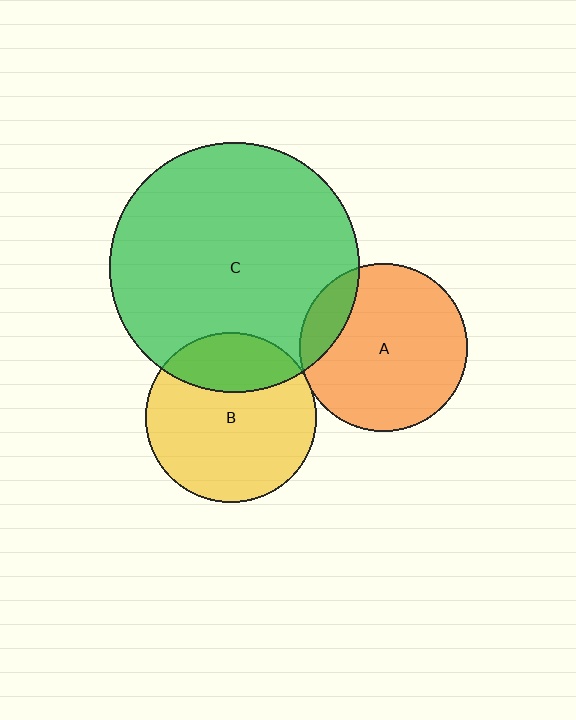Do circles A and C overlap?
Yes.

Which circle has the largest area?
Circle C (green).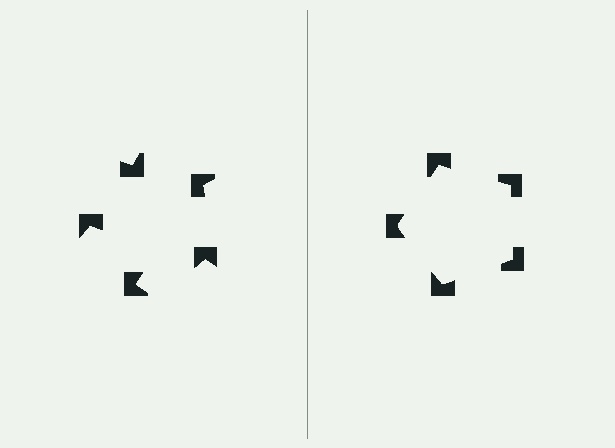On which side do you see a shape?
An illusory pentagon appears on the right side. On the left side the wedge cuts are rotated, so no coherent shape forms.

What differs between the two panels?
The notched squares are positioned identically on both sides; only the wedge orientations differ. On the right they align to a pentagon; on the left they are misaligned.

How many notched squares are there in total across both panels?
10 — 5 on each side.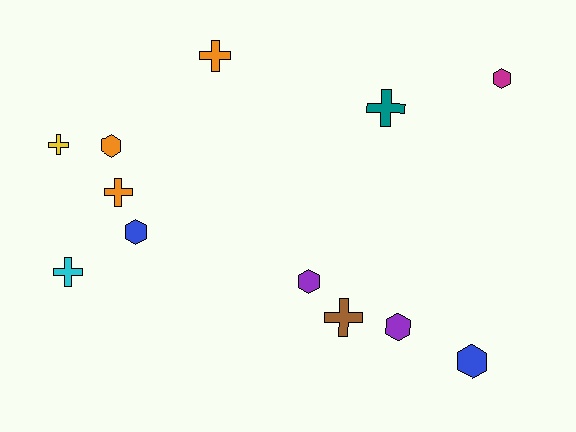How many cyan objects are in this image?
There is 1 cyan object.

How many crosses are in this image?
There are 6 crosses.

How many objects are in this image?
There are 12 objects.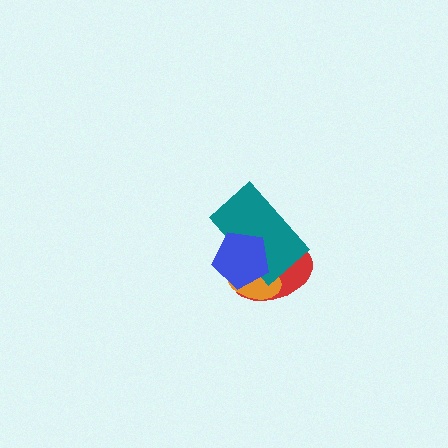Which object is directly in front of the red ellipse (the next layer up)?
The orange ellipse is directly in front of the red ellipse.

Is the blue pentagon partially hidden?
No, no other shape covers it.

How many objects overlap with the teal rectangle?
3 objects overlap with the teal rectangle.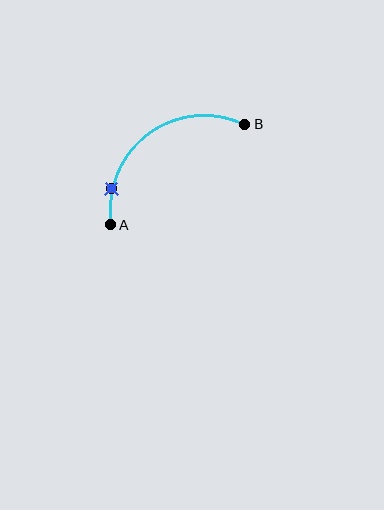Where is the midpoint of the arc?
The arc midpoint is the point on the curve farthest from the straight line joining A and B. It sits above and to the left of that line.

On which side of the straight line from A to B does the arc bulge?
The arc bulges above and to the left of the straight line connecting A and B.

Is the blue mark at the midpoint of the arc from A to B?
No. The blue mark lies on the arc but is closer to endpoint A. The arc midpoint would be at the point on the curve equidistant along the arc from both A and B.